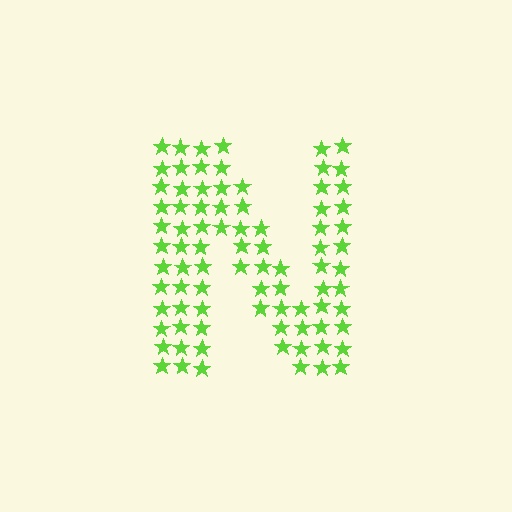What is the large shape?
The large shape is the letter N.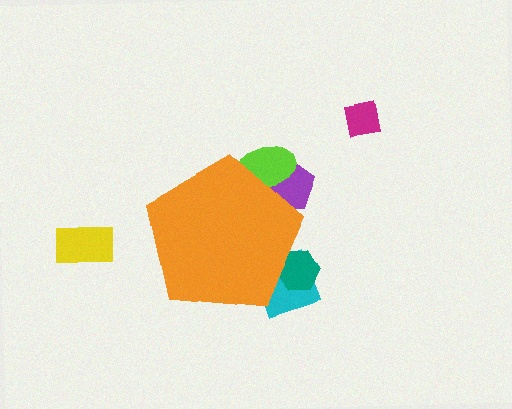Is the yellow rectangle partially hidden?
No, the yellow rectangle is fully visible.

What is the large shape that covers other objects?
An orange pentagon.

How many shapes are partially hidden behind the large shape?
4 shapes are partially hidden.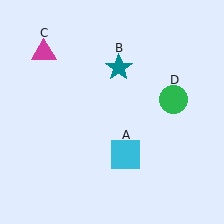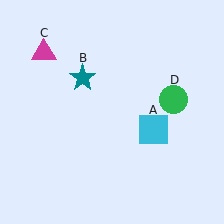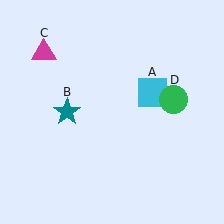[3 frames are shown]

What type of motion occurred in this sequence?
The cyan square (object A), teal star (object B) rotated counterclockwise around the center of the scene.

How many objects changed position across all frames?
2 objects changed position: cyan square (object A), teal star (object B).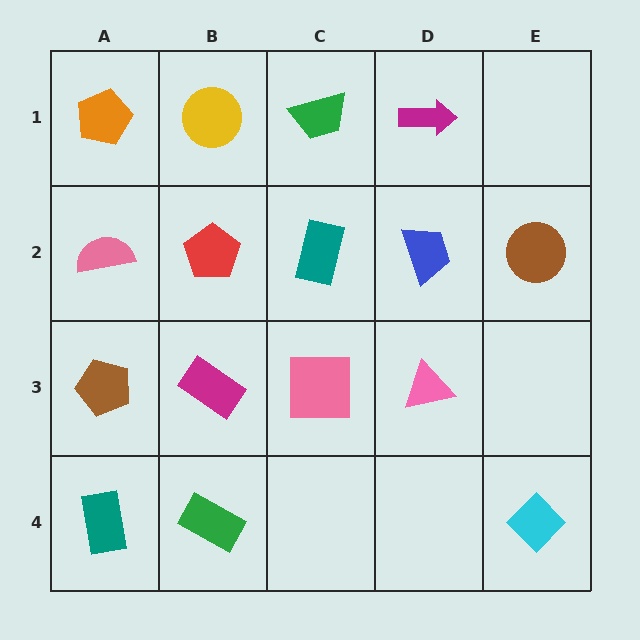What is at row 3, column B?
A magenta rectangle.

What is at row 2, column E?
A brown circle.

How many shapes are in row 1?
4 shapes.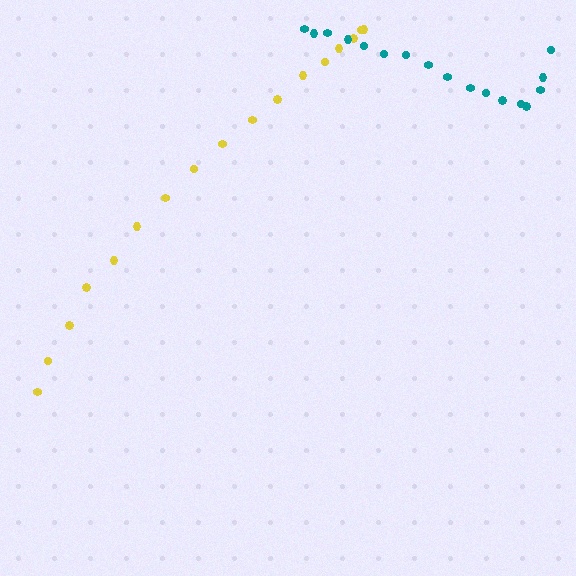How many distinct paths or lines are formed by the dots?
There are 2 distinct paths.